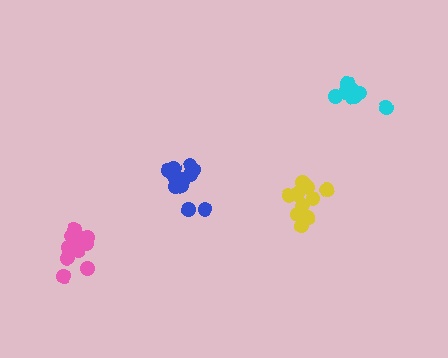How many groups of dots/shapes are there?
There are 4 groups.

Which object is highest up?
The cyan cluster is topmost.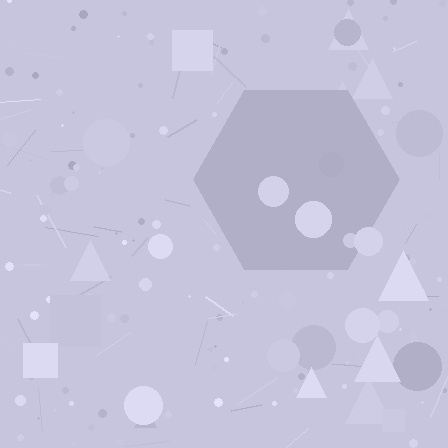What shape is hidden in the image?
A hexagon is hidden in the image.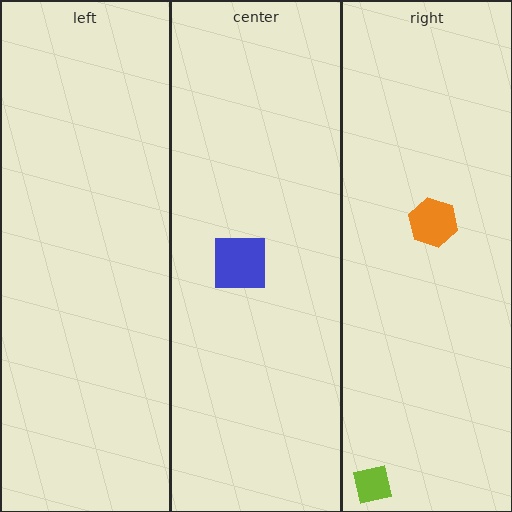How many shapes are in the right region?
2.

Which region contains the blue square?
The center region.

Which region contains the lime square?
The right region.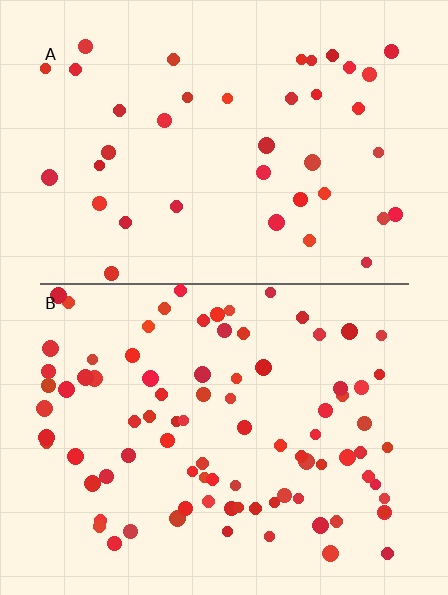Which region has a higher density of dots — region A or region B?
B (the bottom).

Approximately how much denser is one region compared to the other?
Approximately 2.2× — region B over region A.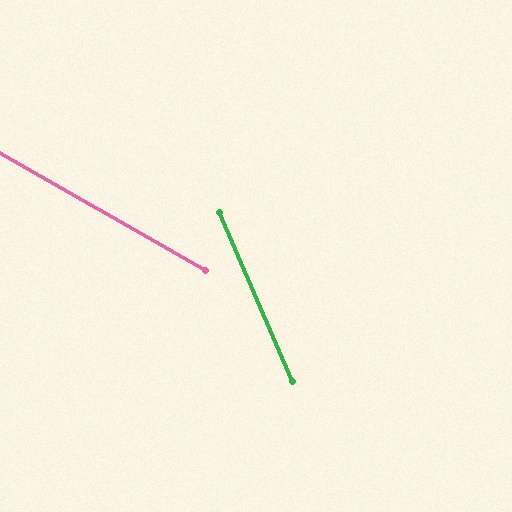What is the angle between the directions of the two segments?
Approximately 37 degrees.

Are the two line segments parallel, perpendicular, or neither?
Neither parallel nor perpendicular — they differ by about 37°.